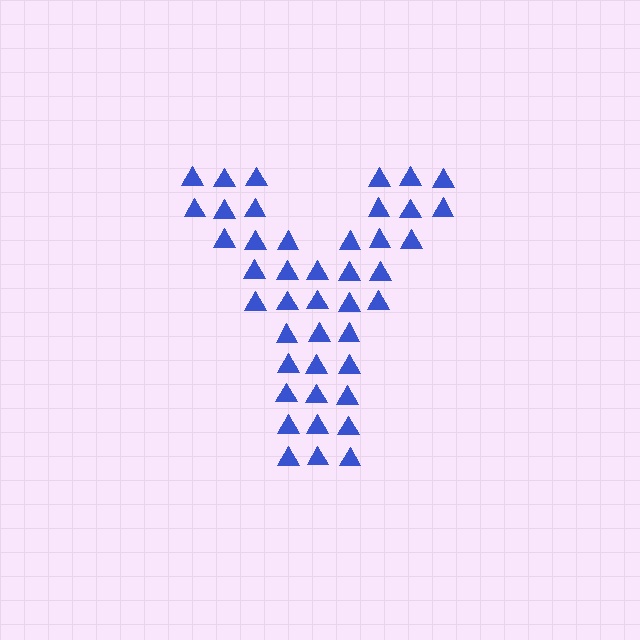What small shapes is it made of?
It is made of small triangles.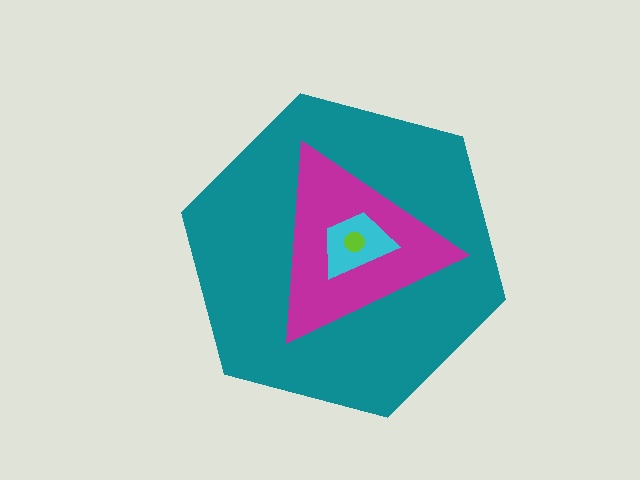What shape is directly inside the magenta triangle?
The cyan trapezoid.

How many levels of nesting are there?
4.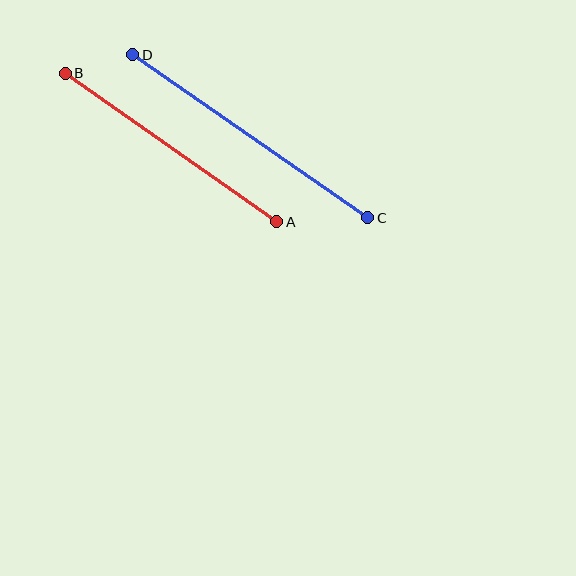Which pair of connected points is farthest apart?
Points C and D are farthest apart.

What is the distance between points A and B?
The distance is approximately 259 pixels.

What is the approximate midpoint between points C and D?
The midpoint is at approximately (250, 136) pixels.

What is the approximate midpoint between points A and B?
The midpoint is at approximately (171, 148) pixels.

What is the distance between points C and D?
The distance is approximately 286 pixels.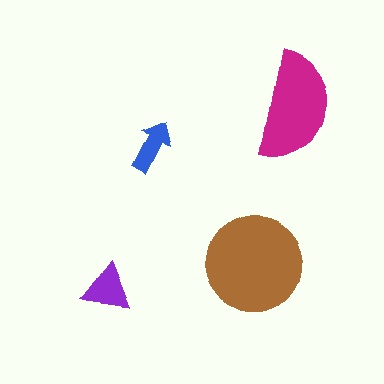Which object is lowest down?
The purple triangle is bottommost.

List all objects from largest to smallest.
The brown circle, the magenta semicircle, the purple triangle, the blue arrow.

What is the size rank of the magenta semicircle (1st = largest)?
2nd.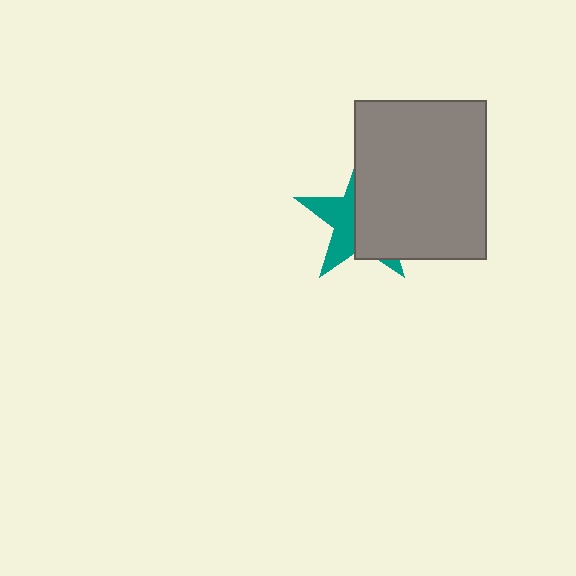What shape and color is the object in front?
The object in front is a gray rectangle.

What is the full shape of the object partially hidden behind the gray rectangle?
The partially hidden object is a teal star.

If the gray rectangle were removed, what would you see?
You would see the complete teal star.